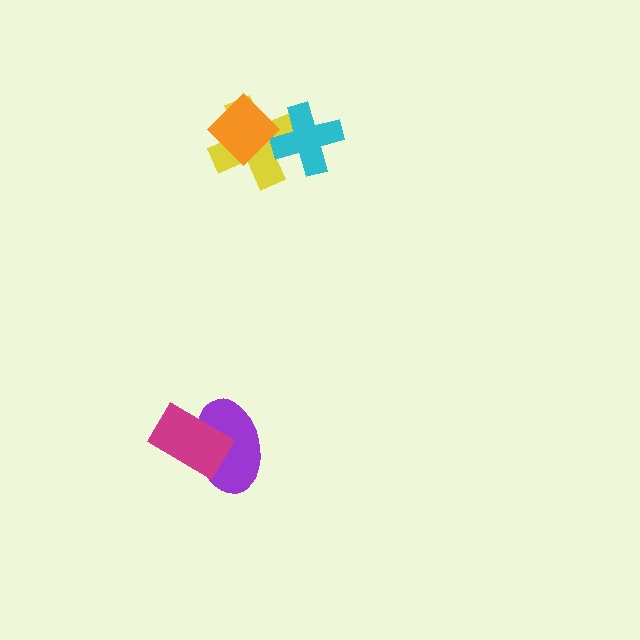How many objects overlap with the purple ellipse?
1 object overlaps with the purple ellipse.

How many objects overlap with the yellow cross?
2 objects overlap with the yellow cross.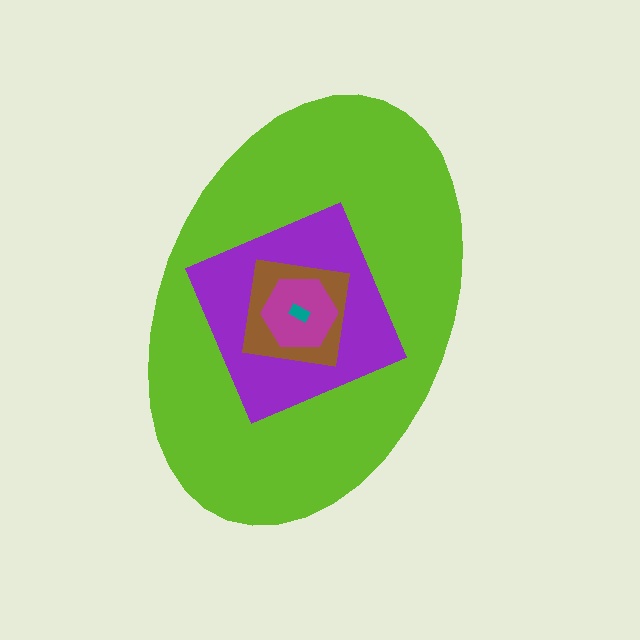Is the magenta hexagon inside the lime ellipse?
Yes.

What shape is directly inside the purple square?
The brown square.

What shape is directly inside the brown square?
The magenta hexagon.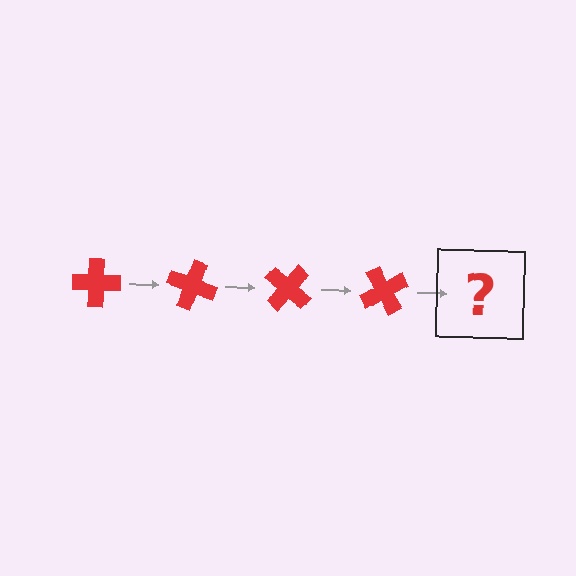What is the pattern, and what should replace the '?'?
The pattern is that the cross rotates 20 degrees each step. The '?' should be a red cross rotated 80 degrees.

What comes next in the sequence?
The next element should be a red cross rotated 80 degrees.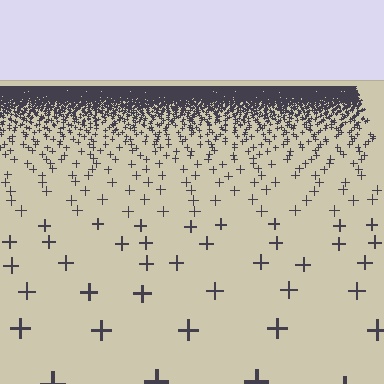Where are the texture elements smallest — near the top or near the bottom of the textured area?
Near the top.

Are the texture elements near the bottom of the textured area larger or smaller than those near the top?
Larger. Near the bottom, elements are closer to the viewer and appear at a bigger on-screen size.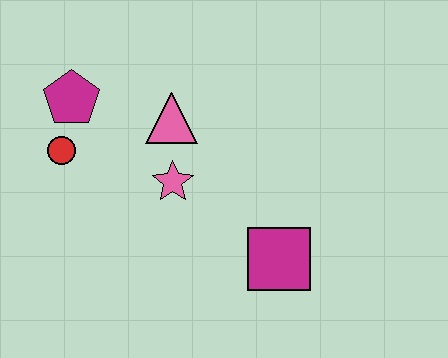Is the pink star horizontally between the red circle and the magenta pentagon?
No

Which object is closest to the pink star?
The pink triangle is closest to the pink star.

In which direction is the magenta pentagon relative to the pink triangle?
The magenta pentagon is to the left of the pink triangle.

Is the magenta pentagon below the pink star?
No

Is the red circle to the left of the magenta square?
Yes